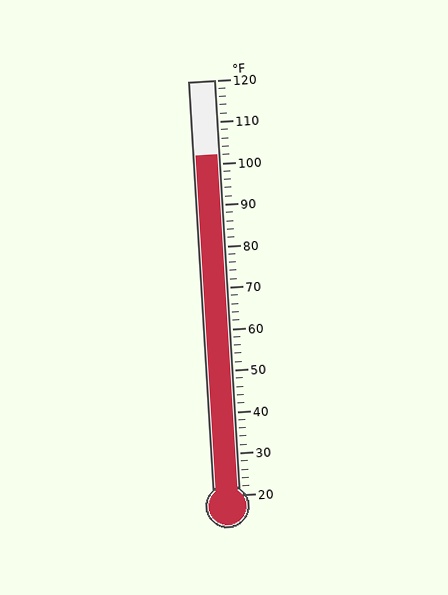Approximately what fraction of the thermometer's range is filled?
The thermometer is filled to approximately 80% of its range.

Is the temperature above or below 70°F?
The temperature is above 70°F.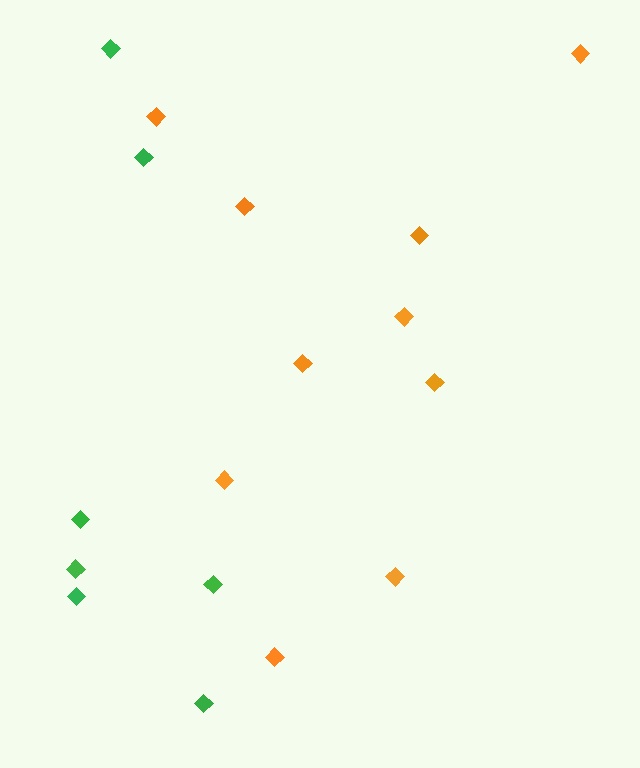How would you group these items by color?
There are 2 groups: one group of green diamonds (7) and one group of orange diamonds (10).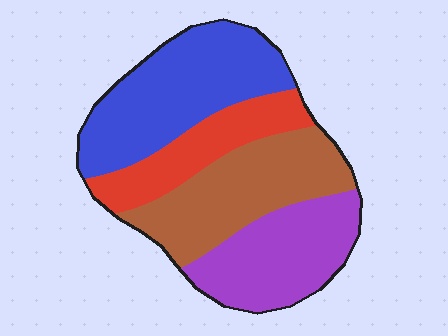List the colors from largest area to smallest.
From largest to smallest: blue, brown, purple, red.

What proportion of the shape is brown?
Brown takes up between a quarter and a half of the shape.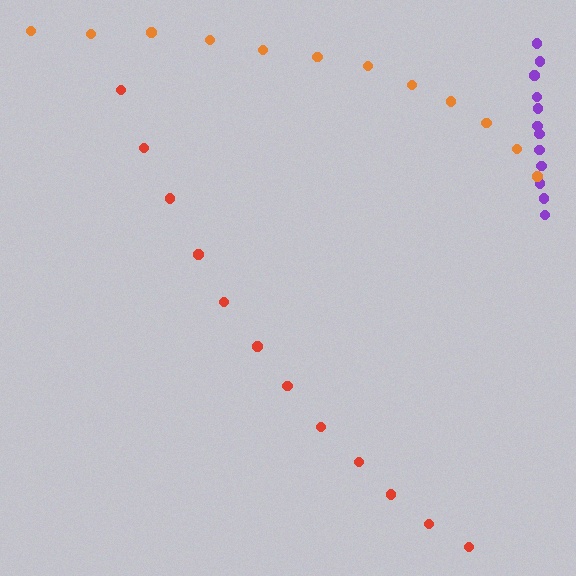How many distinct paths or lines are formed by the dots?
There are 3 distinct paths.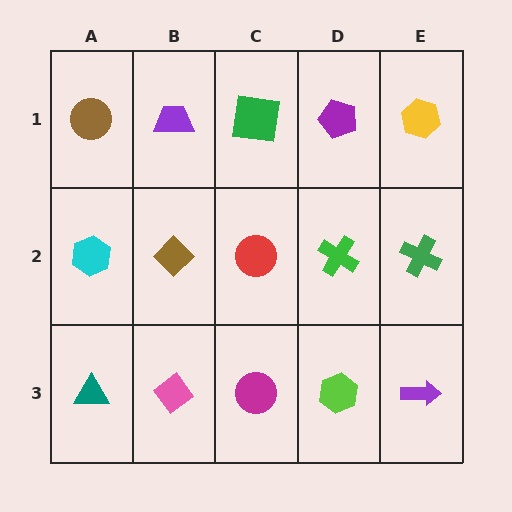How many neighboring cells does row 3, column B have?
3.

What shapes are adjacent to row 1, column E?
A green cross (row 2, column E), a purple pentagon (row 1, column D).